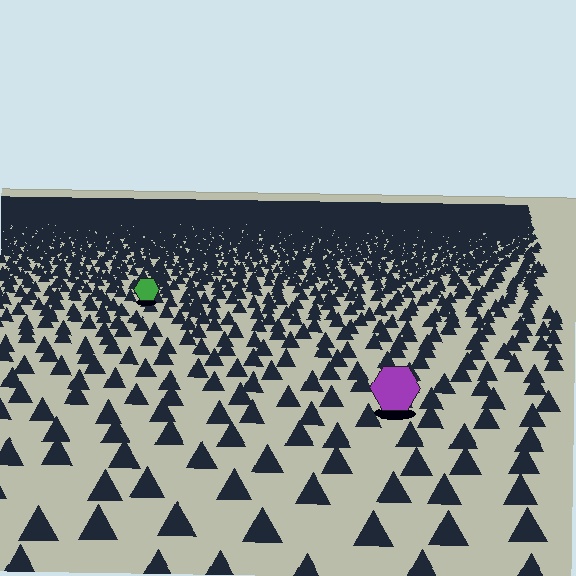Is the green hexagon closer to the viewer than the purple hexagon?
No. The purple hexagon is closer — you can tell from the texture gradient: the ground texture is coarser near it.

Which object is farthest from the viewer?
The green hexagon is farthest from the viewer. It appears smaller and the ground texture around it is denser.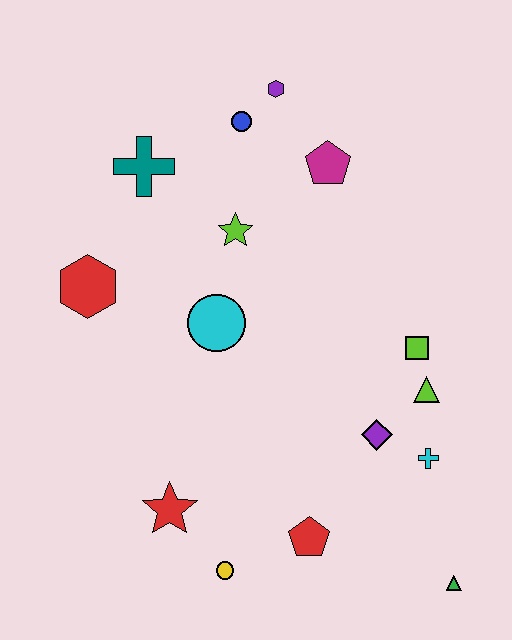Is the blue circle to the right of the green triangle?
No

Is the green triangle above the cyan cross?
No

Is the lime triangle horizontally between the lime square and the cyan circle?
No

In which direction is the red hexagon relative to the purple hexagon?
The red hexagon is below the purple hexagon.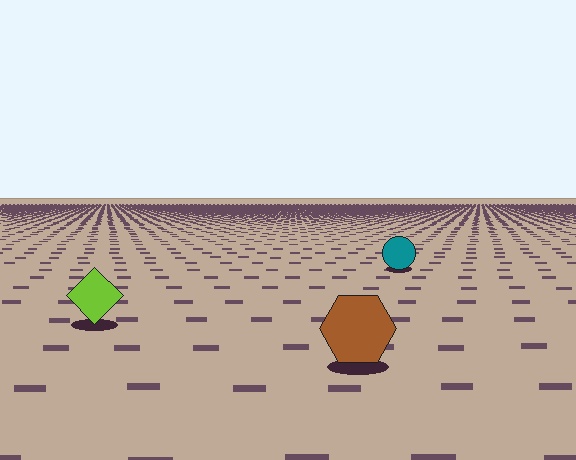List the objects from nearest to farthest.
From nearest to farthest: the brown hexagon, the lime diamond, the teal circle.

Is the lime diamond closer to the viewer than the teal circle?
Yes. The lime diamond is closer — you can tell from the texture gradient: the ground texture is coarser near it.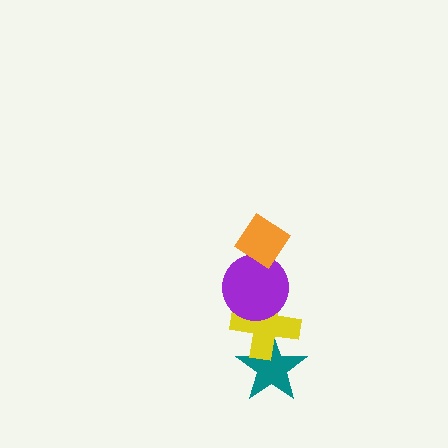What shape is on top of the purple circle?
The orange diamond is on top of the purple circle.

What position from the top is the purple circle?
The purple circle is 2nd from the top.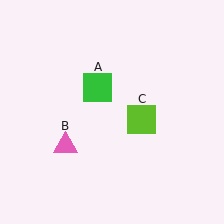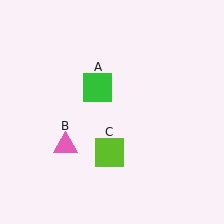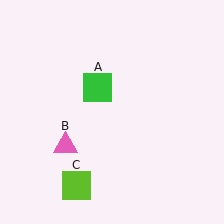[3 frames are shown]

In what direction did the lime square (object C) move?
The lime square (object C) moved down and to the left.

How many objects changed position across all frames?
1 object changed position: lime square (object C).